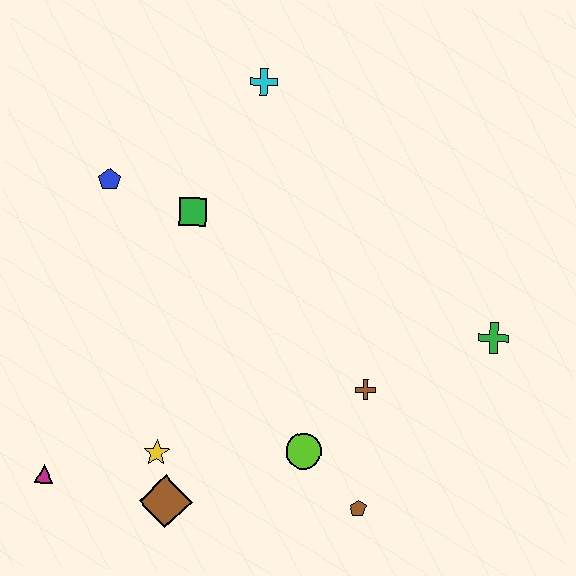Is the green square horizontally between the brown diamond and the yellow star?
No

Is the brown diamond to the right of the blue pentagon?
Yes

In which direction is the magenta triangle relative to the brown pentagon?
The magenta triangle is to the left of the brown pentagon.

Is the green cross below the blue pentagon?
Yes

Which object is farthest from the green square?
The brown pentagon is farthest from the green square.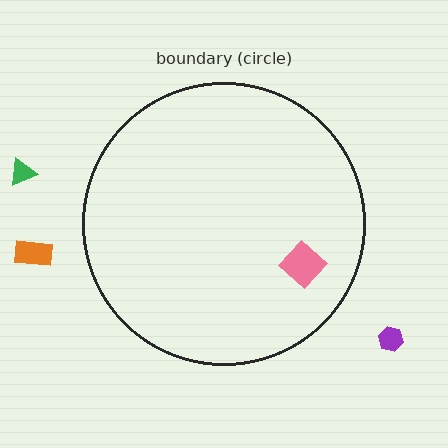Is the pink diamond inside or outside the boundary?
Inside.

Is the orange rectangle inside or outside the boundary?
Outside.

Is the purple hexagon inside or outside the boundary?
Outside.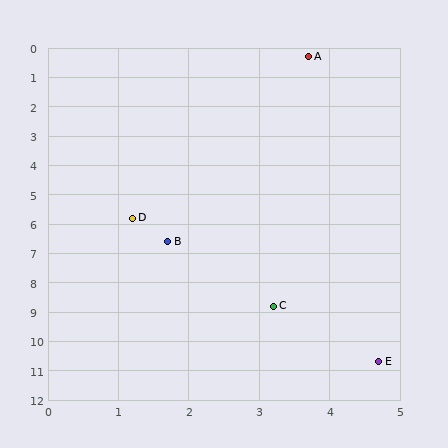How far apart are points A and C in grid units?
Points A and C are about 8.5 grid units apart.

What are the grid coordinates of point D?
Point D is at approximately (1.2, 5.8).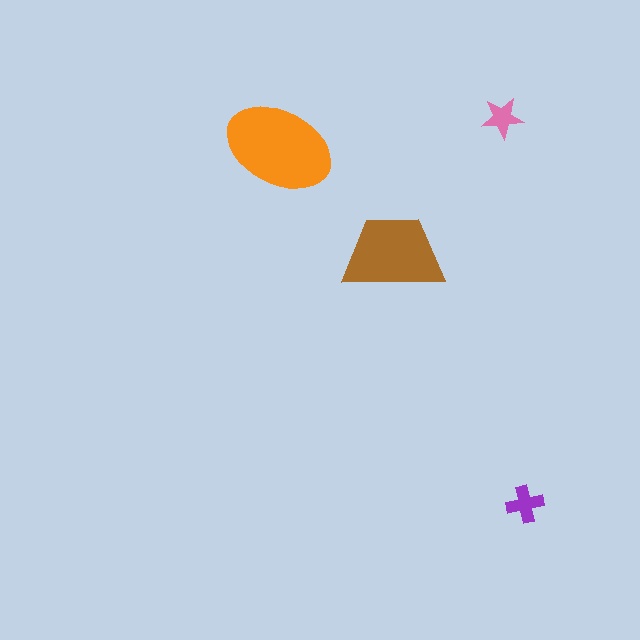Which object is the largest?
The orange ellipse.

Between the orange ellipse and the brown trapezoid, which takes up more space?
The orange ellipse.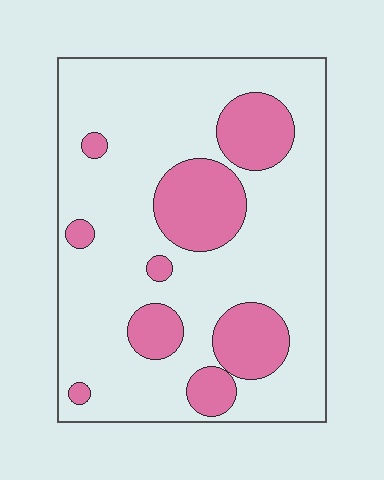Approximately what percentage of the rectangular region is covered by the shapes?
Approximately 25%.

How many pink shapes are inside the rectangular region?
9.